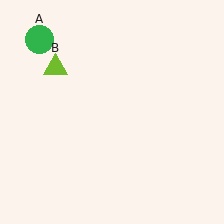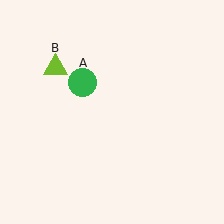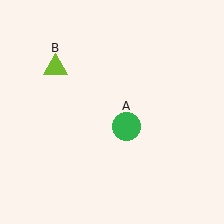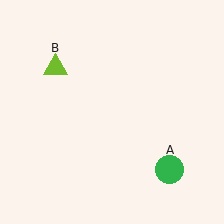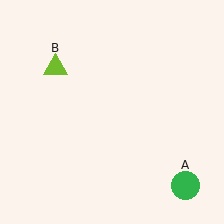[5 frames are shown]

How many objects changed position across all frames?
1 object changed position: green circle (object A).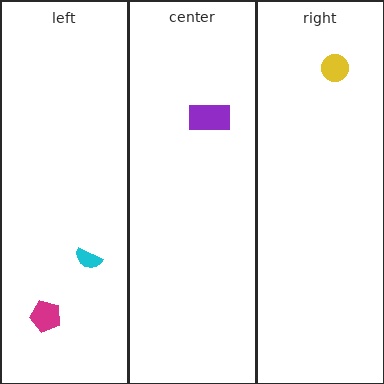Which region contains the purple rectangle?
The center region.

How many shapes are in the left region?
2.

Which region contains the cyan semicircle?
The left region.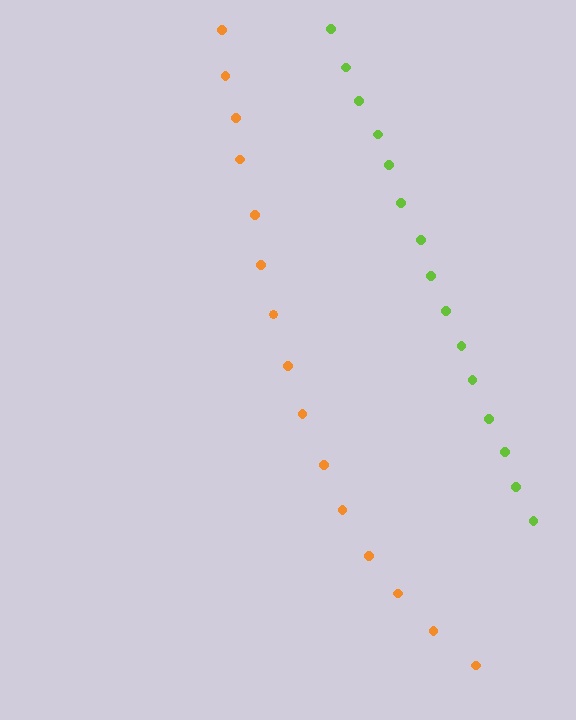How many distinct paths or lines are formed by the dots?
There are 2 distinct paths.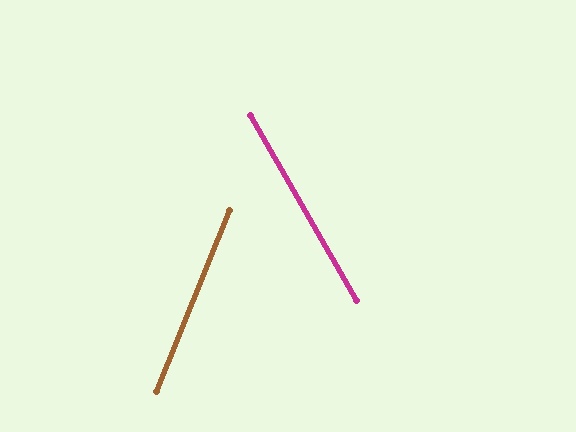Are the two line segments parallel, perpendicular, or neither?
Neither parallel nor perpendicular — they differ by about 52°.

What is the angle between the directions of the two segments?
Approximately 52 degrees.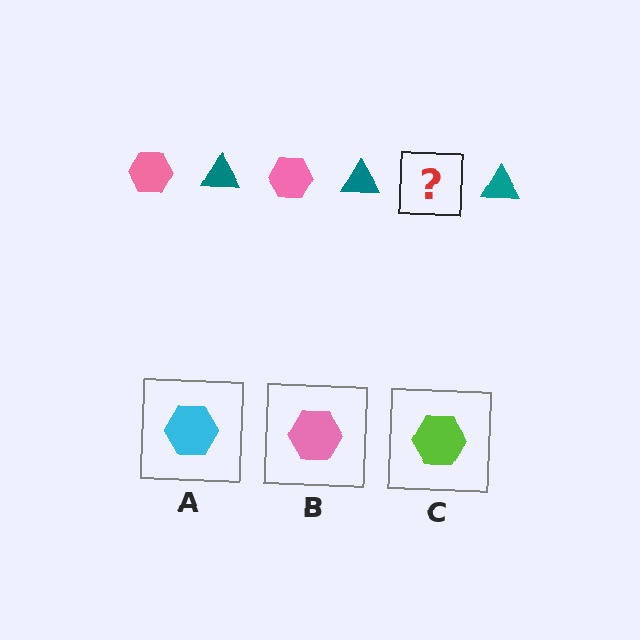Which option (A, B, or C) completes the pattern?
B.